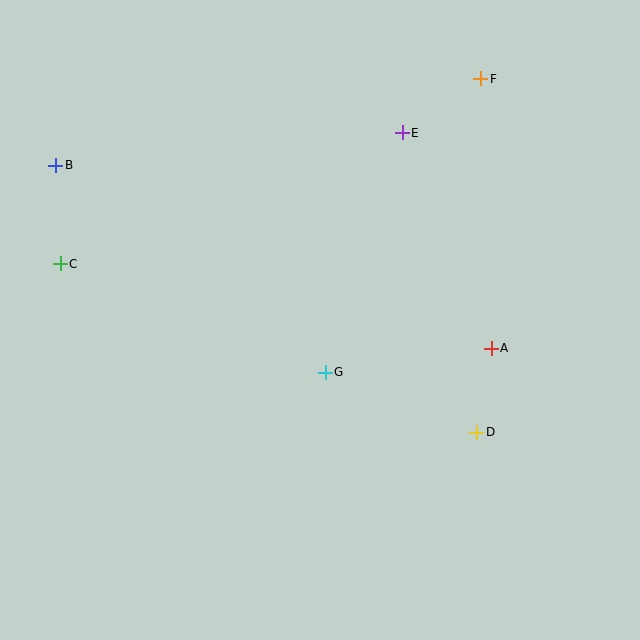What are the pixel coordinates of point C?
Point C is at (60, 264).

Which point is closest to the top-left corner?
Point B is closest to the top-left corner.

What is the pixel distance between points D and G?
The distance between D and G is 163 pixels.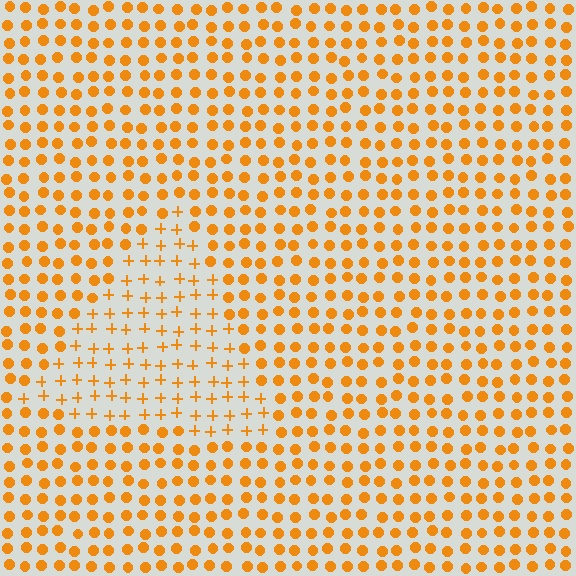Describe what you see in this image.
The image is filled with small orange elements arranged in a uniform grid. A triangle-shaped region contains plus signs, while the surrounding area contains circles. The boundary is defined purely by the change in element shape.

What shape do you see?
I see a triangle.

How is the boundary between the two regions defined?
The boundary is defined by a change in element shape: plus signs inside vs. circles outside. All elements share the same color and spacing.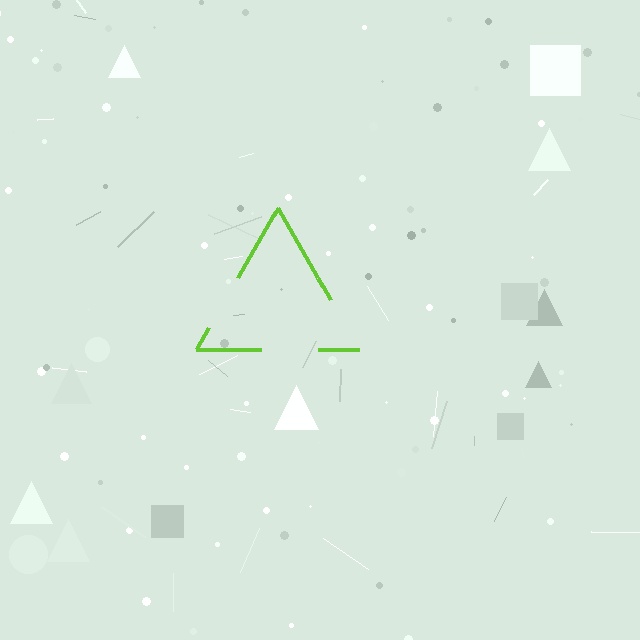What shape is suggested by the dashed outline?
The dashed outline suggests a triangle.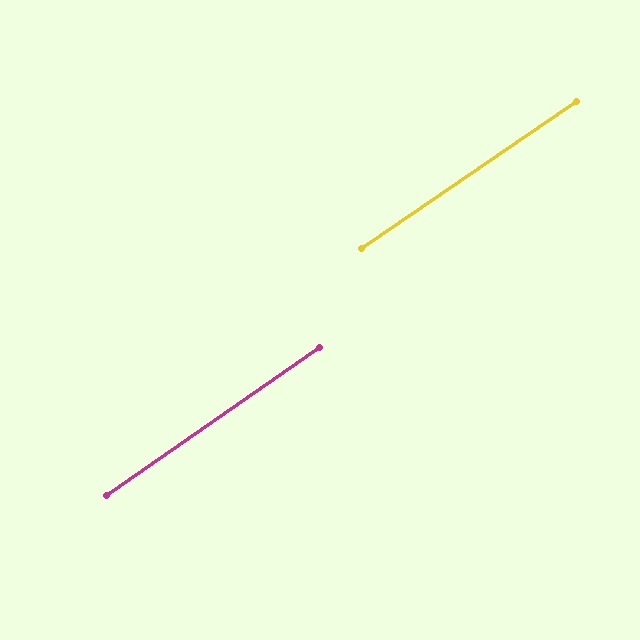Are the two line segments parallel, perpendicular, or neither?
Parallel — their directions differ by only 0.5°.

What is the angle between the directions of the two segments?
Approximately 1 degree.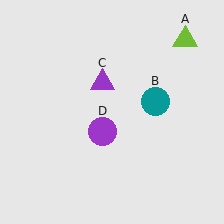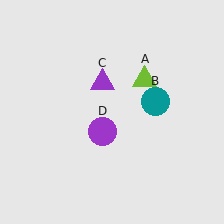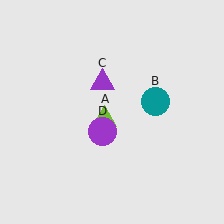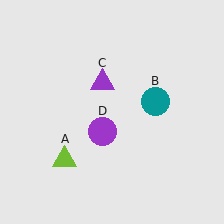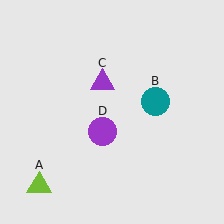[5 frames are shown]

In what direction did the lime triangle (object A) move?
The lime triangle (object A) moved down and to the left.